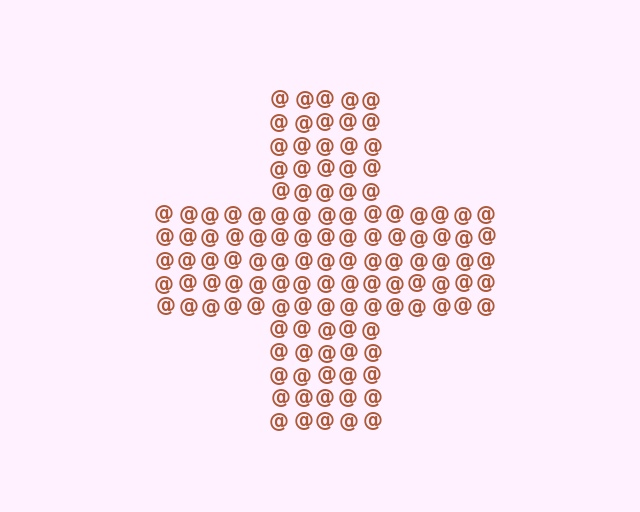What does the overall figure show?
The overall figure shows a cross.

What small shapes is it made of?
It is made of small at signs.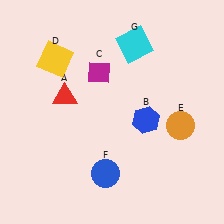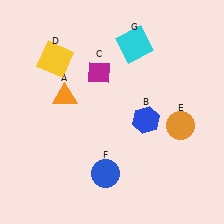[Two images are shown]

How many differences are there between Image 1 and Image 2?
There is 1 difference between the two images.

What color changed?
The triangle (A) changed from red in Image 1 to orange in Image 2.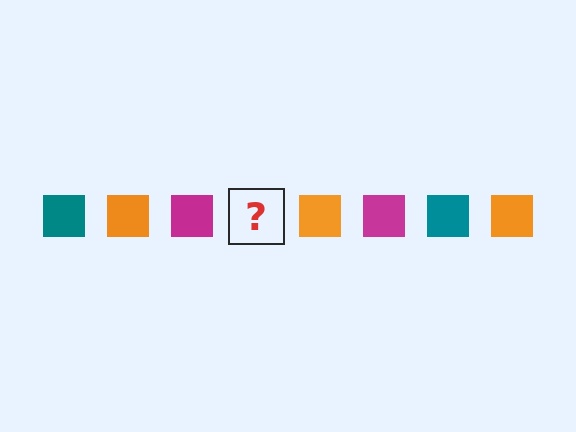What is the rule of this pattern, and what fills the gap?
The rule is that the pattern cycles through teal, orange, magenta squares. The gap should be filled with a teal square.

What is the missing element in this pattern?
The missing element is a teal square.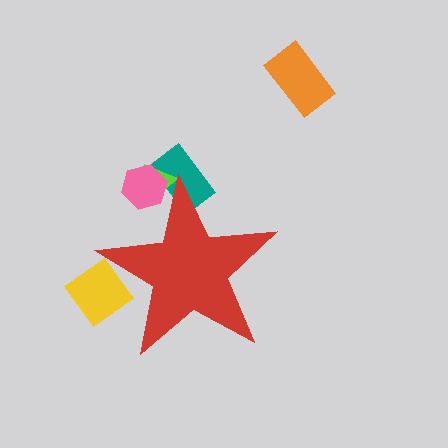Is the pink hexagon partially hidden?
Yes, the pink hexagon is partially hidden behind the red star.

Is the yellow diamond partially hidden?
Yes, the yellow diamond is partially hidden behind the red star.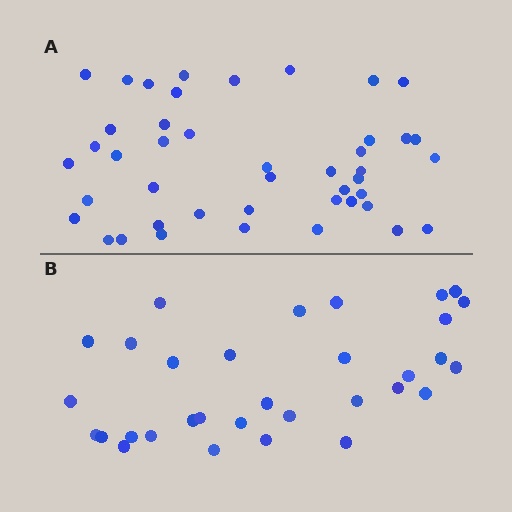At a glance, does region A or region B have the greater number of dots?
Region A (the top region) has more dots.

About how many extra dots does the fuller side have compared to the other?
Region A has roughly 12 or so more dots than region B.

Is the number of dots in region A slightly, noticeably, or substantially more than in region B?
Region A has noticeably more, but not dramatically so. The ratio is roughly 1.4 to 1.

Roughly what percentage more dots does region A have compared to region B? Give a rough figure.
About 40% more.